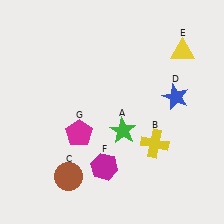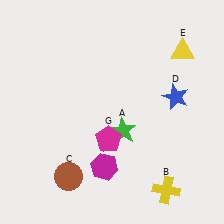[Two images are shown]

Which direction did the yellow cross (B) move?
The yellow cross (B) moved down.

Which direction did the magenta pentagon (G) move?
The magenta pentagon (G) moved right.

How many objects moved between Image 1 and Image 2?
2 objects moved between the two images.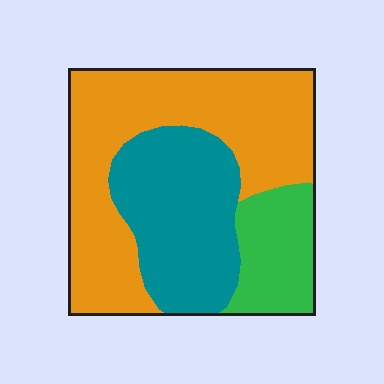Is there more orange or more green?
Orange.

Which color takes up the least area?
Green, at roughly 15%.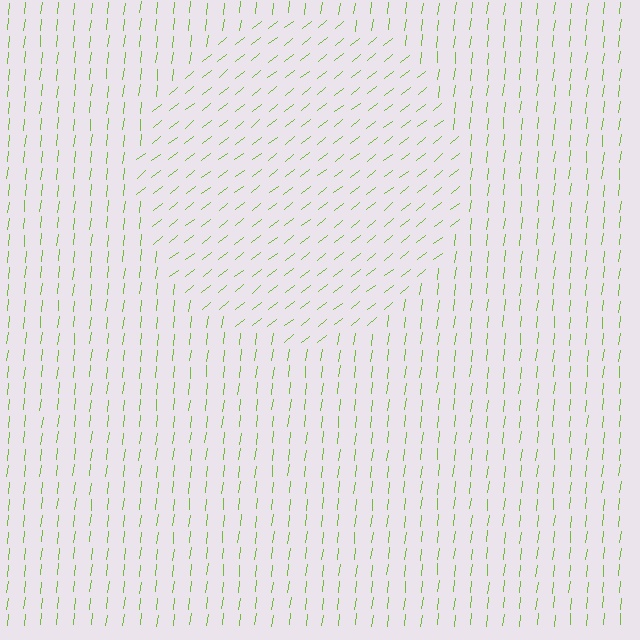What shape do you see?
I see a circle.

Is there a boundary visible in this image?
Yes, there is a texture boundary formed by a change in line orientation.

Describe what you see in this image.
The image is filled with small lime line segments. A circle region in the image has lines oriented differently from the surrounding lines, creating a visible texture boundary.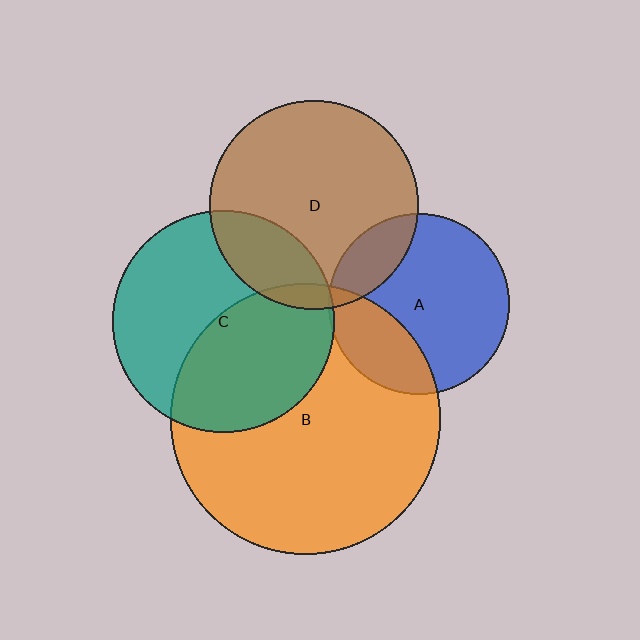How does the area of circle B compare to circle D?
Approximately 1.7 times.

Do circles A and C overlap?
Yes.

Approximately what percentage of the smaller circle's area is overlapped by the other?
Approximately 5%.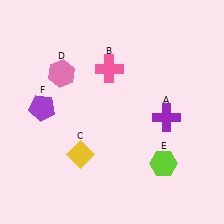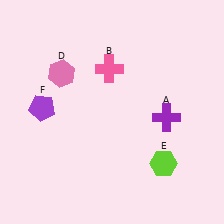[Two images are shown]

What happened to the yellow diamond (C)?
The yellow diamond (C) was removed in Image 2. It was in the bottom-left area of Image 1.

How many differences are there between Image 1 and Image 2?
There is 1 difference between the two images.